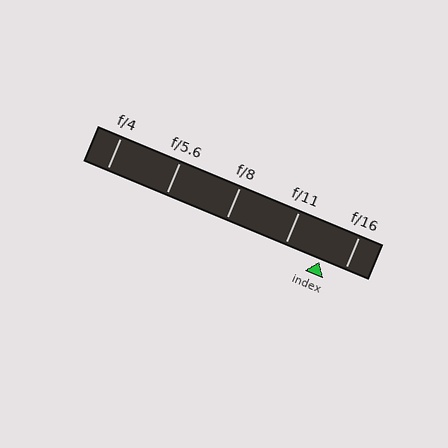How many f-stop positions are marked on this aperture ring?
There are 5 f-stop positions marked.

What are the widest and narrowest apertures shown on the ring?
The widest aperture shown is f/4 and the narrowest is f/16.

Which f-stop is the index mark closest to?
The index mark is closest to f/16.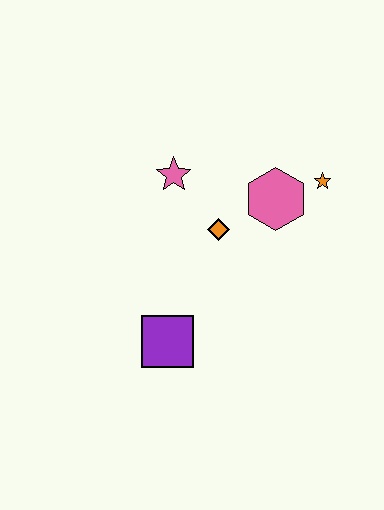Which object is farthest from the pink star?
The purple square is farthest from the pink star.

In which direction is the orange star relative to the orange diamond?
The orange star is to the right of the orange diamond.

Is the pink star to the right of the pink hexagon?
No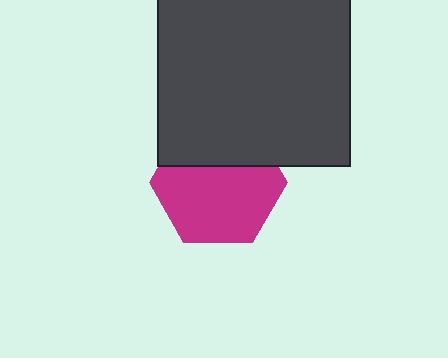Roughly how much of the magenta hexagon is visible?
Most of it is visible (roughly 66%).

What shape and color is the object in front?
The object in front is a dark gray square.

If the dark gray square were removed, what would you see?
You would see the complete magenta hexagon.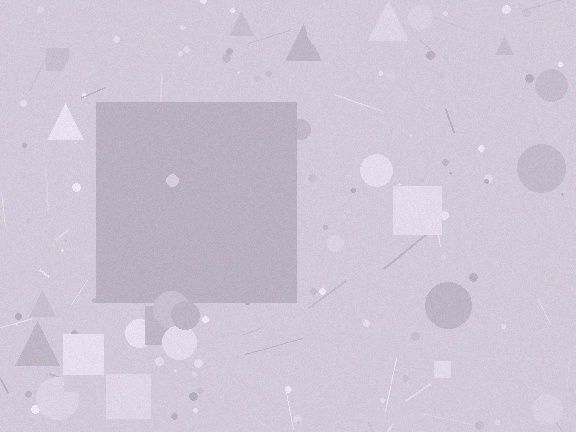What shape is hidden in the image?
A square is hidden in the image.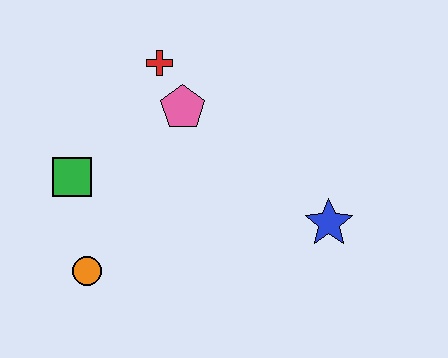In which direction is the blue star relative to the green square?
The blue star is to the right of the green square.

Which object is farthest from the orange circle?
The blue star is farthest from the orange circle.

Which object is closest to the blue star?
The pink pentagon is closest to the blue star.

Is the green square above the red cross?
No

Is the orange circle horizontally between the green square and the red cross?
Yes